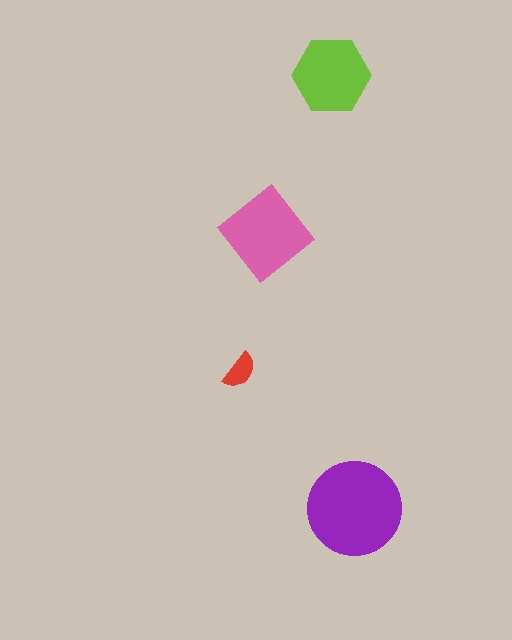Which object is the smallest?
The red semicircle.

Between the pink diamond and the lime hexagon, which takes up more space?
The pink diamond.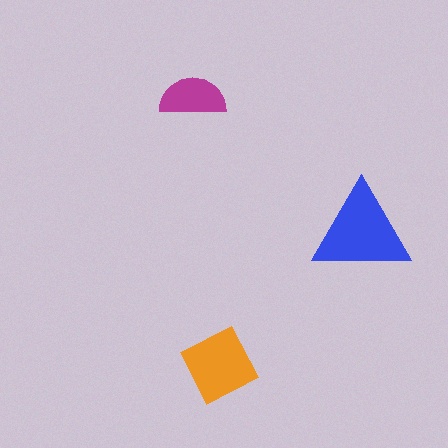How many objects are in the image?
There are 3 objects in the image.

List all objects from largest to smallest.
The blue triangle, the orange square, the magenta semicircle.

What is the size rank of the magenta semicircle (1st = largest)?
3rd.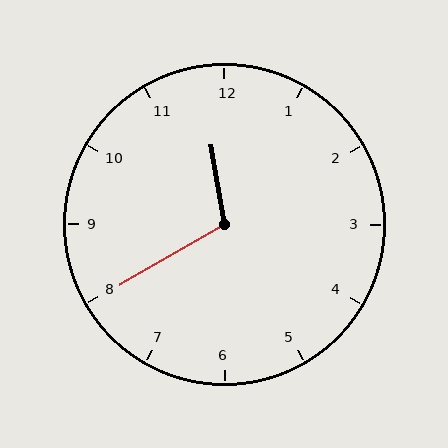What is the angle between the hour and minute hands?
Approximately 110 degrees.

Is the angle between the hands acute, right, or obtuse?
It is obtuse.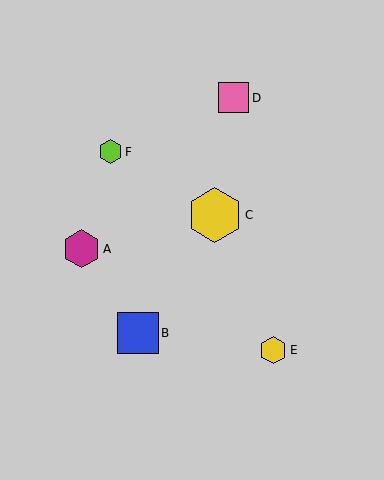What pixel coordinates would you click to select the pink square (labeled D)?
Click at (234, 98) to select the pink square D.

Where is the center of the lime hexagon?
The center of the lime hexagon is at (110, 152).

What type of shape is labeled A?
Shape A is a magenta hexagon.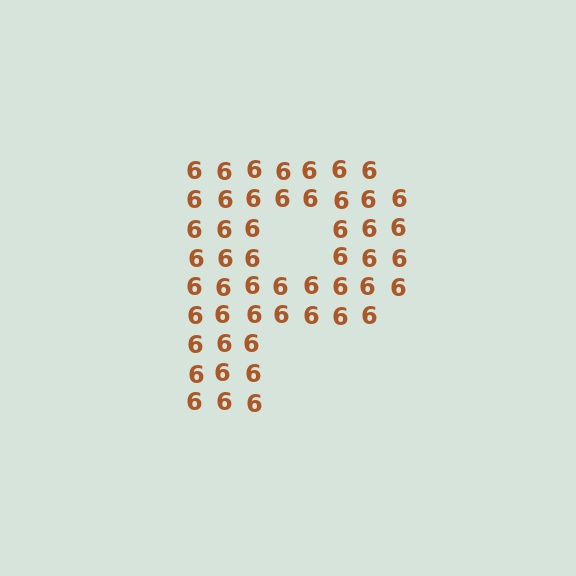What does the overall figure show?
The overall figure shows the letter P.